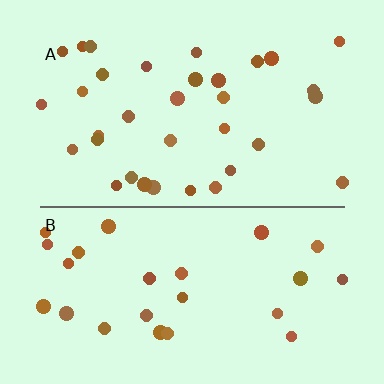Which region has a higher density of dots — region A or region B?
A (the top).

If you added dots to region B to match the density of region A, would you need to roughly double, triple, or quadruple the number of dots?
Approximately double.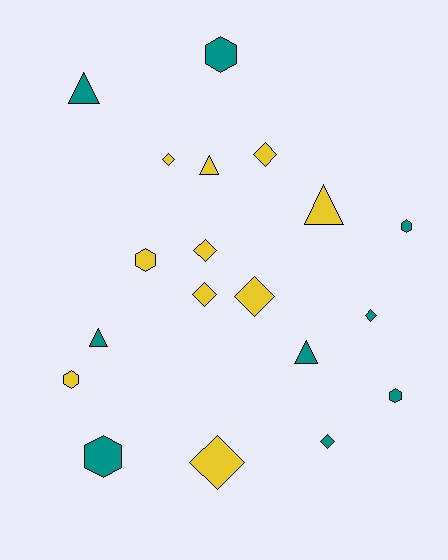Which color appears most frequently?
Yellow, with 10 objects.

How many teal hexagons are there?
There are 4 teal hexagons.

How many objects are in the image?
There are 19 objects.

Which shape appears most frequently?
Diamond, with 8 objects.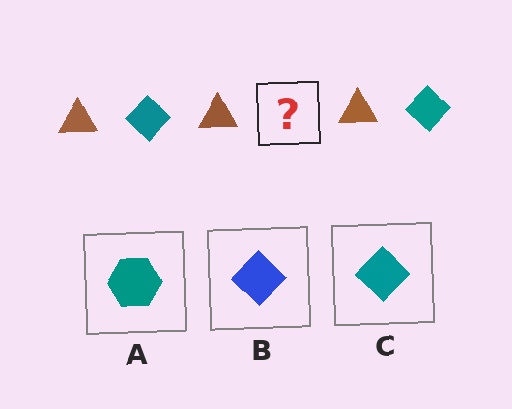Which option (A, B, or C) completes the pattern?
C.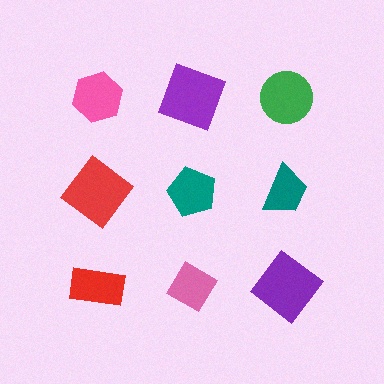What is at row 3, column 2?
A pink diamond.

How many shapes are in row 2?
3 shapes.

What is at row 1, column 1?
A pink hexagon.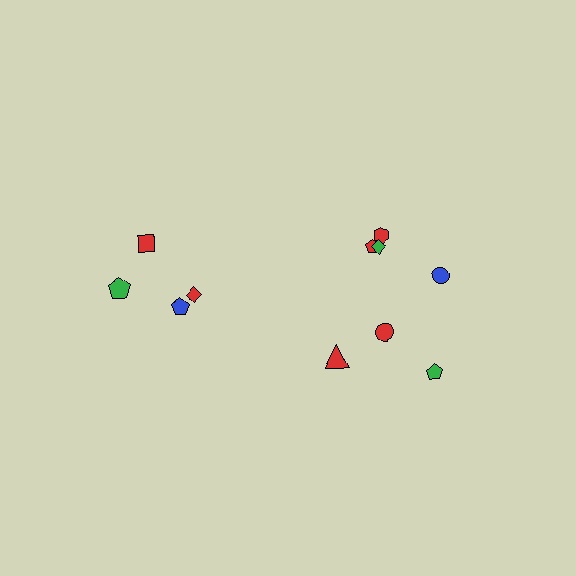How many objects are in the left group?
There are 4 objects.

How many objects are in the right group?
There are 7 objects.